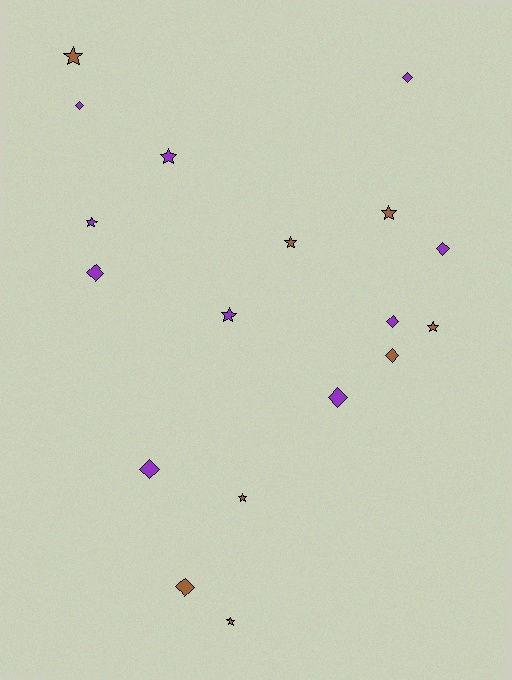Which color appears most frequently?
Purple, with 10 objects.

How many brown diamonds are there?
There are 2 brown diamonds.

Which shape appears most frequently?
Star, with 9 objects.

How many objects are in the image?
There are 18 objects.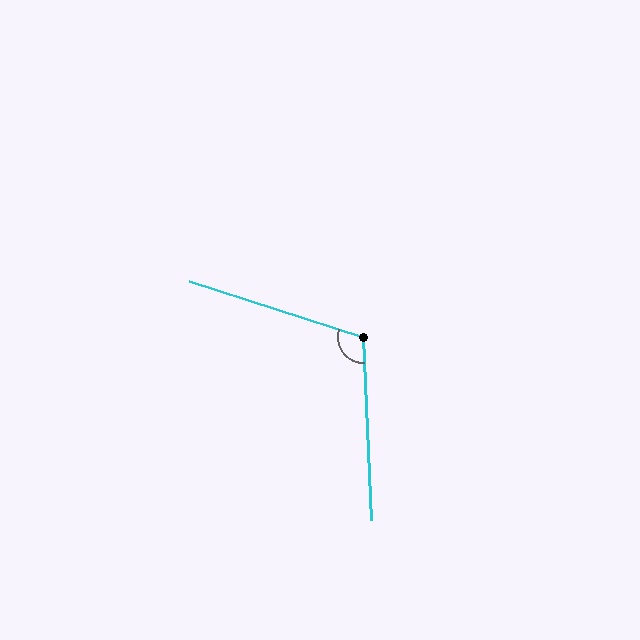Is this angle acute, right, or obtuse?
It is obtuse.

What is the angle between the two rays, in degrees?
Approximately 110 degrees.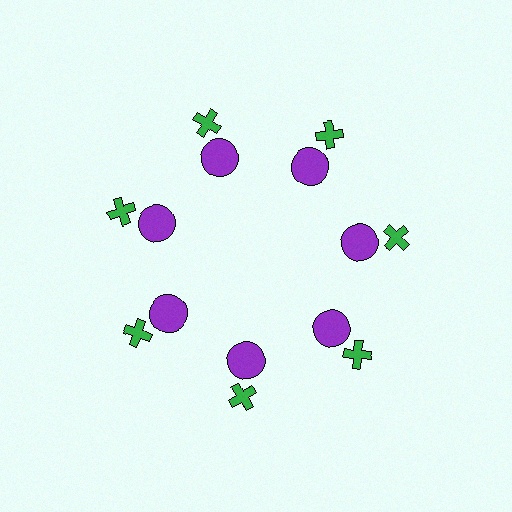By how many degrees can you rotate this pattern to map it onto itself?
The pattern maps onto itself every 51 degrees of rotation.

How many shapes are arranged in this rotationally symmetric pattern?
There are 14 shapes, arranged in 7 groups of 2.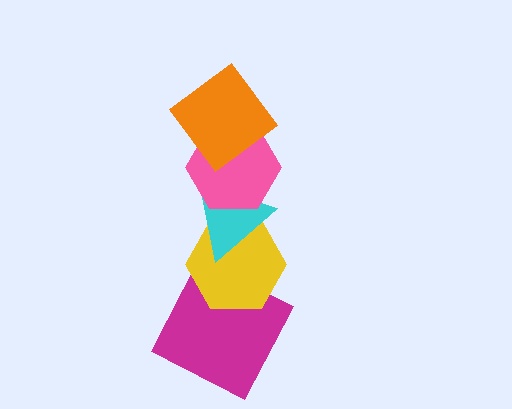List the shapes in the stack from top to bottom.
From top to bottom: the orange diamond, the pink hexagon, the cyan triangle, the yellow hexagon, the magenta square.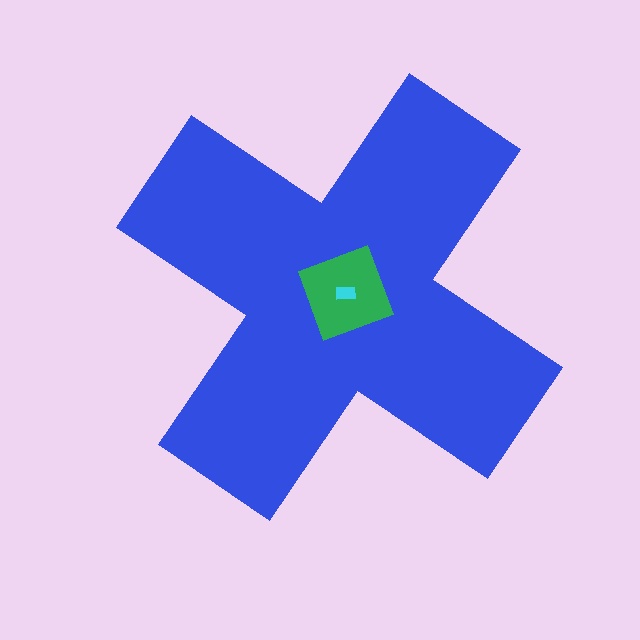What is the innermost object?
The cyan rectangle.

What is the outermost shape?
The blue cross.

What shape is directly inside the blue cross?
The green square.